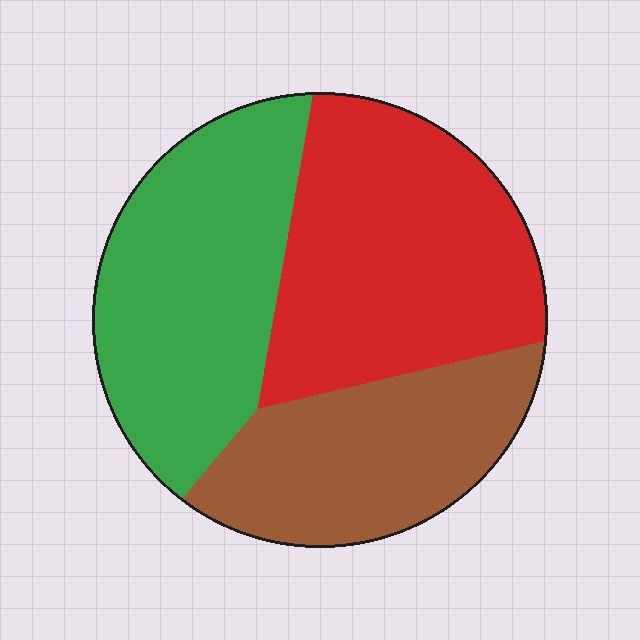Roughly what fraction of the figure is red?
Red takes up between a quarter and a half of the figure.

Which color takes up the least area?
Brown, at roughly 25%.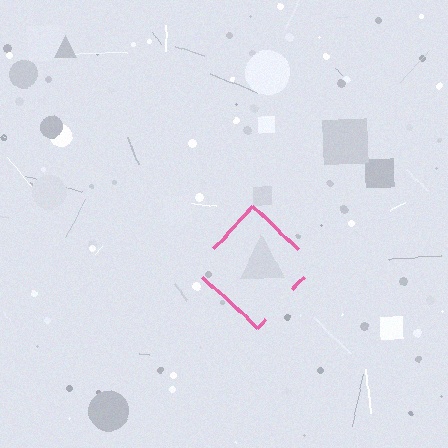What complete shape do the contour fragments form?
The contour fragments form a diamond.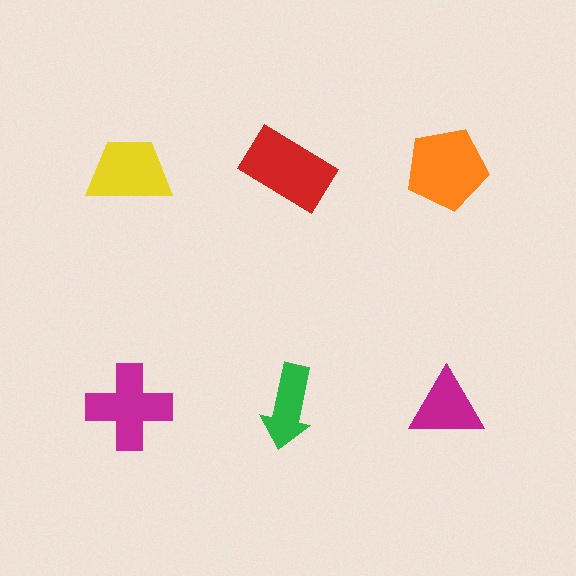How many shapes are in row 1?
3 shapes.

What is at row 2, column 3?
A magenta triangle.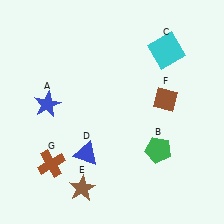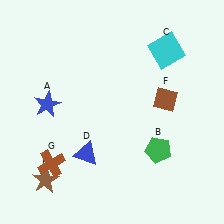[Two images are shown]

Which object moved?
The brown star (E) moved left.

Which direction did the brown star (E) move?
The brown star (E) moved left.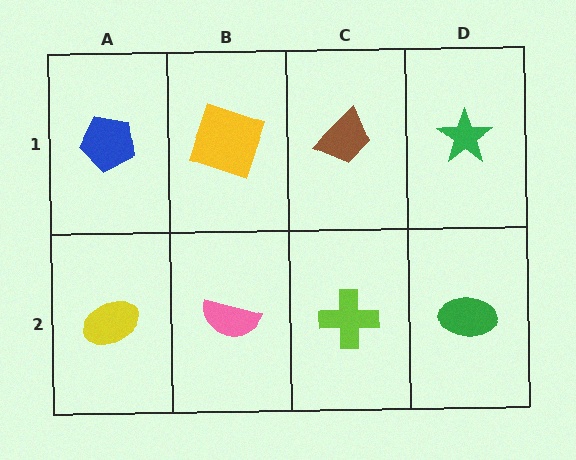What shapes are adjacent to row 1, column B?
A pink semicircle (row 2, column B), a blue pentagon (row 1, column A), a brown trapezoid (row 1, column C).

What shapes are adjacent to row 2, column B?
A yellow square (row 1, column B), a yellow ellipse (row 2, column A), a lime cross (row 2, column C).